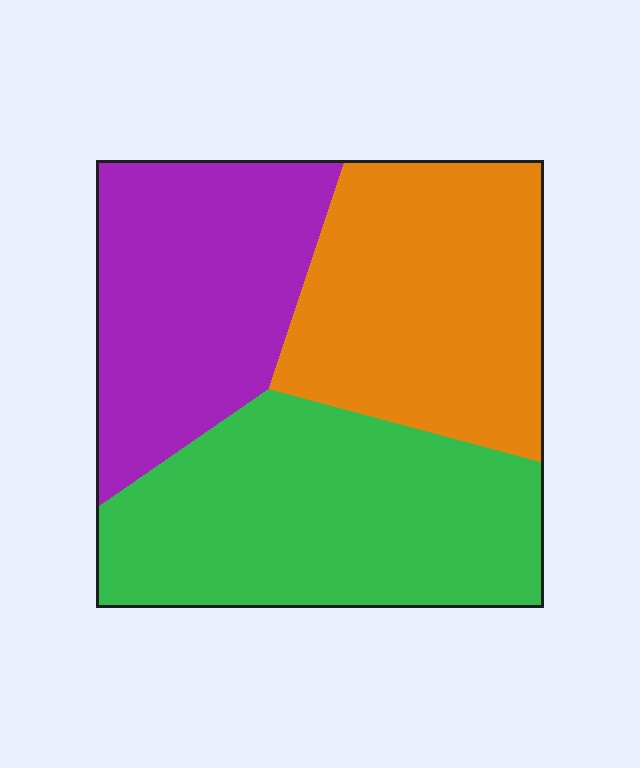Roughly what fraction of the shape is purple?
Purple covers 29% of the shape.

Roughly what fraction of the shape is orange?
Orange takes up between a quarter and a half of the shape.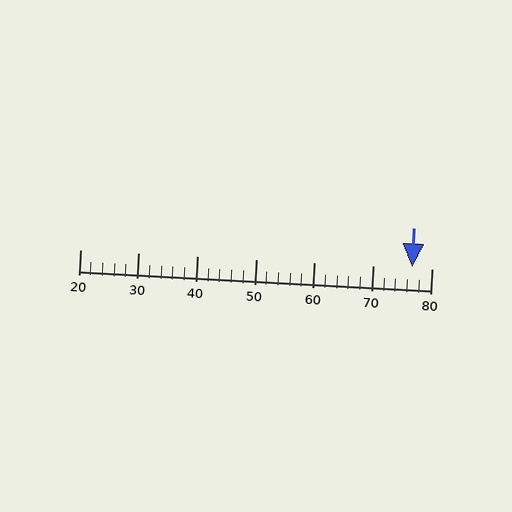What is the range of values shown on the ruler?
The ruler shows values from 20 to 80.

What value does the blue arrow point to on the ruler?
The blue arrow points to approximately 77.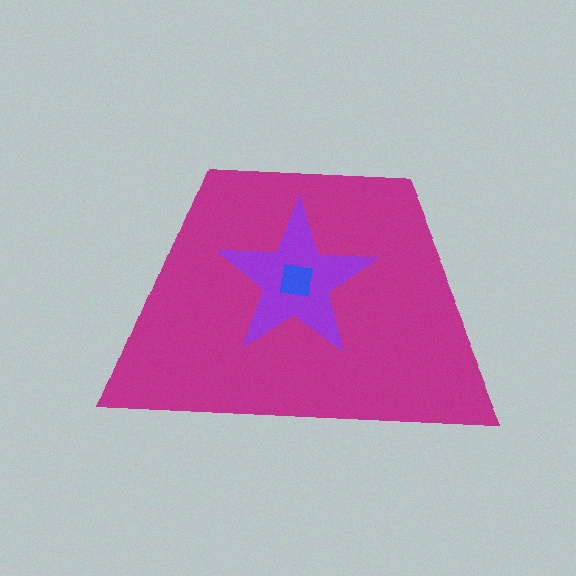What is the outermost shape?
The magenta trapezoid.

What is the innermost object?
The blue square.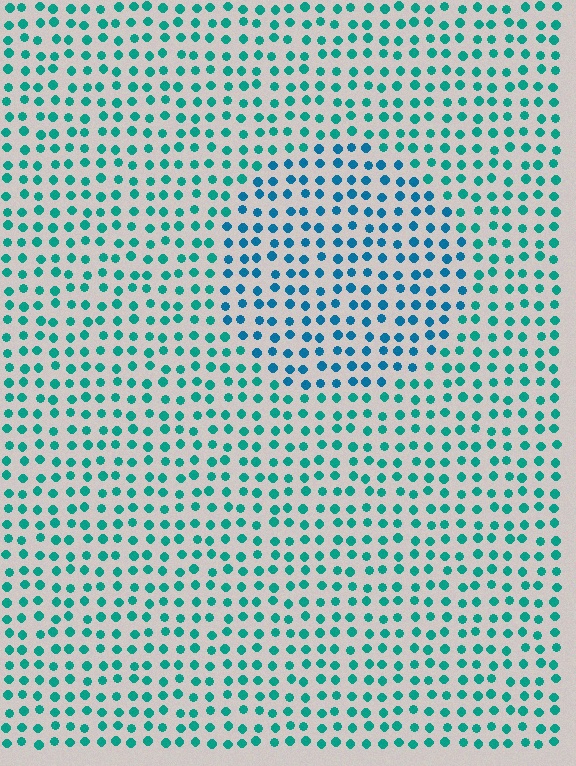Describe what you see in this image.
The image is filled with small teal elements in a uniform arrangement. A circle-shaped region is visible where the elements are tinted to a slightly different hue, forming a subtle color boundary.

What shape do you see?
I see a circle.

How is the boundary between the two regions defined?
The boundary is defined purely by a slight shift in hue (about 28 degrees). Spacing, size, and orientation are identical on both sides.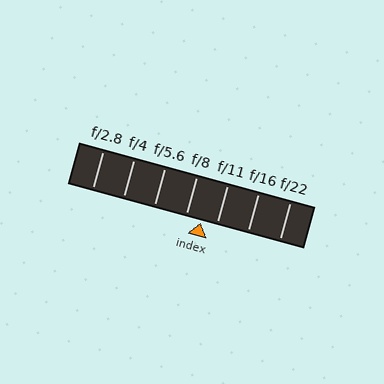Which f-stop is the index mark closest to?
The index mark is closest to f/11.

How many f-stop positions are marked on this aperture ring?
There are 7 f-stop positions marked.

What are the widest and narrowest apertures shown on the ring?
The widest aperture shown is f/2.8 and the narrowest is f/22.